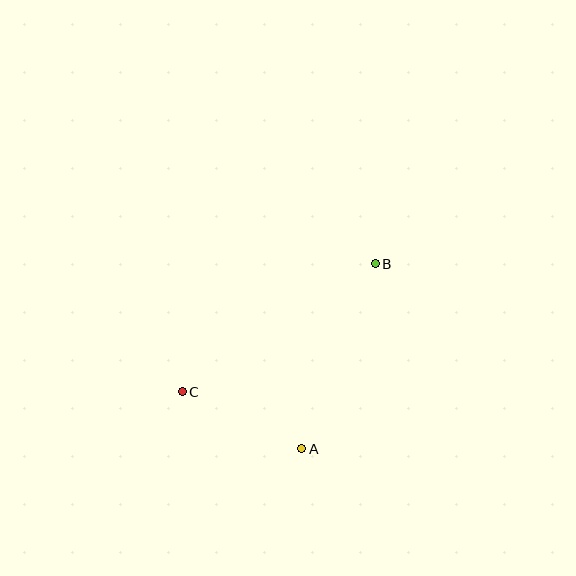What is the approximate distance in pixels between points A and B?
The distance between A and B is approximately 199 pixels.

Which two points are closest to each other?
Points A and C are closest to each other.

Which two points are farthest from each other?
Points B and C are farthest from each other.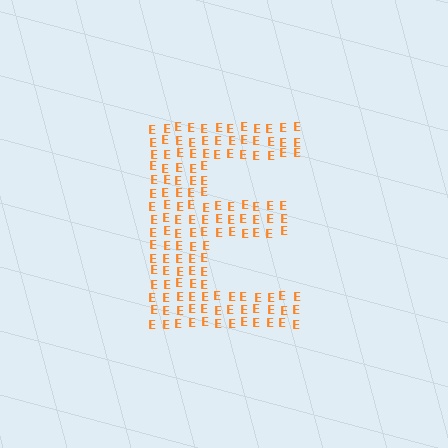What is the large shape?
The large shape is the letter E.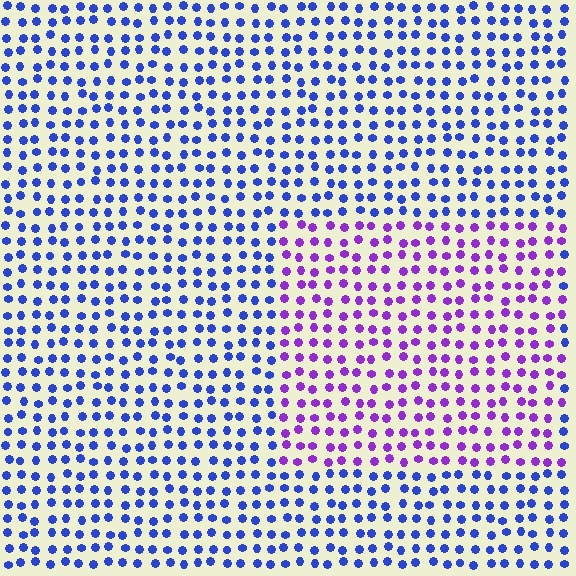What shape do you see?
I see a rectangle.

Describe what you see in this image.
The image is filled with small blue elements in a uniform arrangement. A rectangle-shaped region is visible where the elements are tinted to a slightly different hue, forming a subtle color boundary.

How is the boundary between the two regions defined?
The boundary is defined purely by a slight shift in hue (about 47 degrees). Spacing, size, and orientation are identical on both sides.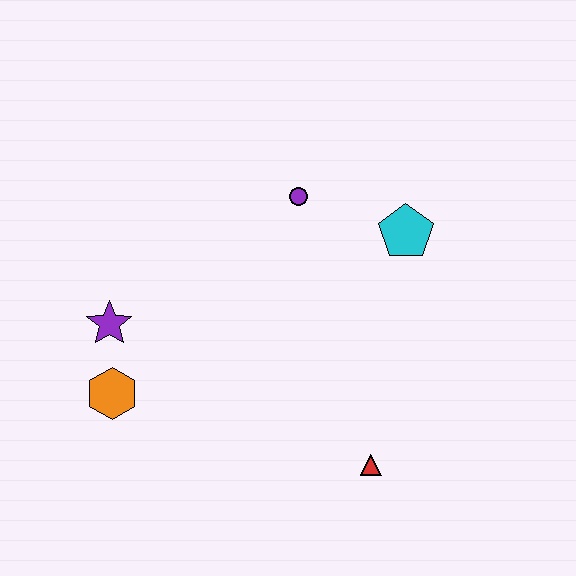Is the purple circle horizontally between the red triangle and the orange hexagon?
Yes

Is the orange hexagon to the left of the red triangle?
Yes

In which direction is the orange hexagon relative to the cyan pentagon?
The orange hexagon is to the left of the cyan pentagon.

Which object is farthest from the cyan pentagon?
The orange hexagon is farthest from the cyan pentagon.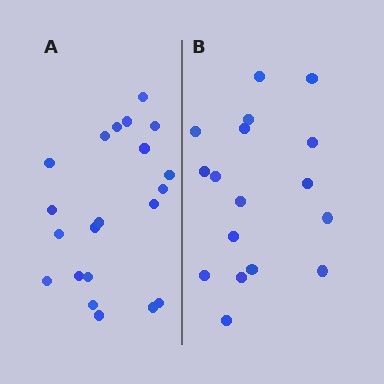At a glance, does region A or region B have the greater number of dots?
Region A (the left region) has more dots.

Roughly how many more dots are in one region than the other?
Region A has about 4 more dots than region B.